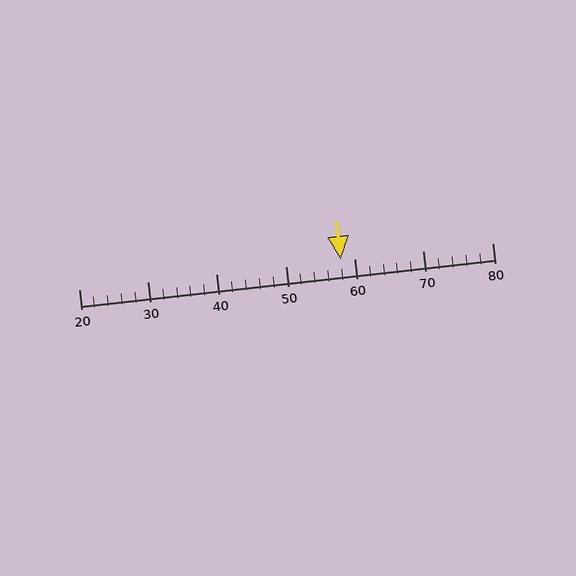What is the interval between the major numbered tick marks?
The major tick marks are spaced 10 units apart.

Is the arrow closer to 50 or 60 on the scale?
The arrow is closer to 60.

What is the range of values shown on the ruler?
The ruler shows values from 20 to 80.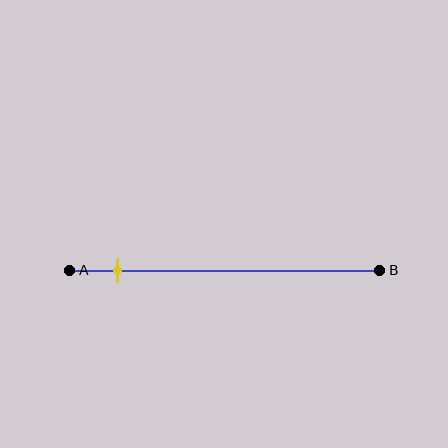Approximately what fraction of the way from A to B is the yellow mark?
The yellow mark is approximately 15% of the way from A to B.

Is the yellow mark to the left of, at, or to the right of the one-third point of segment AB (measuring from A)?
The yellow mark is to the left of the one-third point of segment AB.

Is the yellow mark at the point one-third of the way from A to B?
No, the mark is at about 15% from A, not at the 33% one-third point.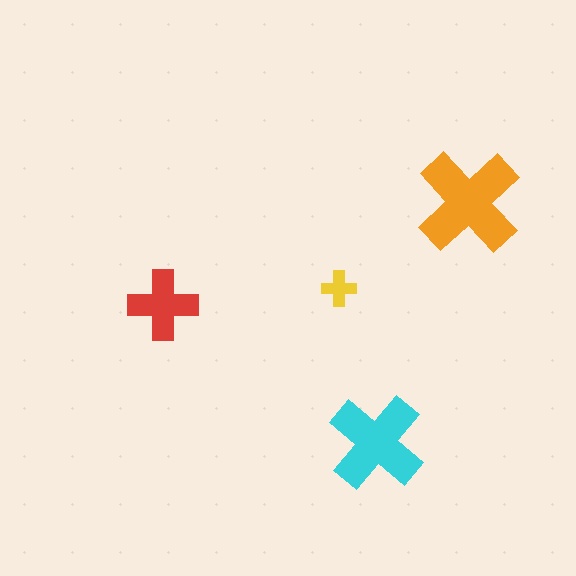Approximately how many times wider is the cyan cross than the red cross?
About 1.5 times wider.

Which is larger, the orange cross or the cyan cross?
The orange one.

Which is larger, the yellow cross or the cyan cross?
The cyan one.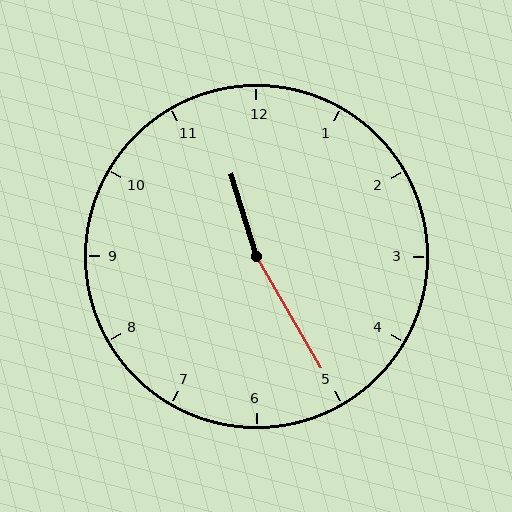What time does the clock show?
11:25.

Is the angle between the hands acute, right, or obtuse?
It is obtuse.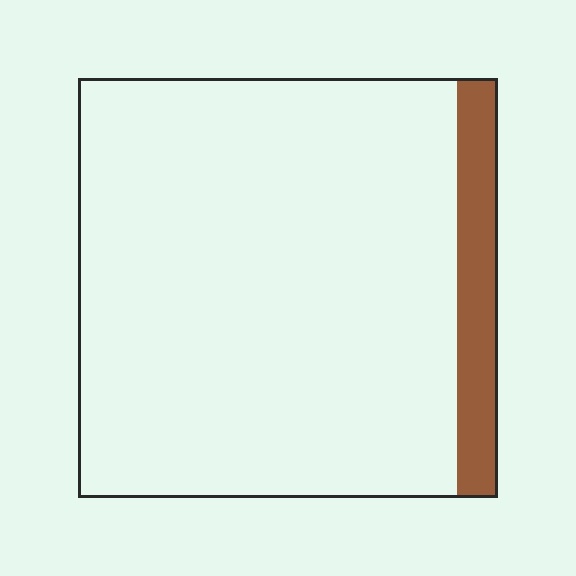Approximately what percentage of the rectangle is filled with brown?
Approximately 10%.